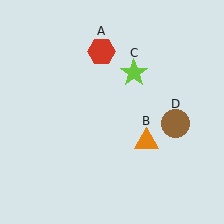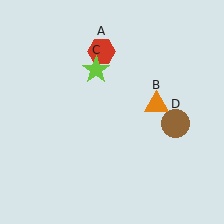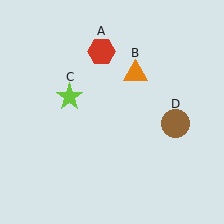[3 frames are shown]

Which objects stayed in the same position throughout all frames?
Red hexagon (object A) and brown circle (object D) remained stationary.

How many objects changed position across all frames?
2 objects changed position: orange triangle (object B), lime star (object C).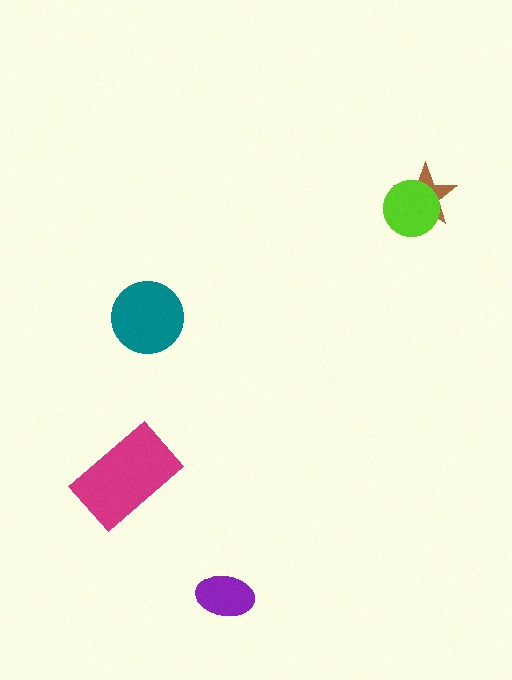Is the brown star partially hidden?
Yes, it is partially covered by another shape.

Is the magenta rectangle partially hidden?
No, no other shape covers it.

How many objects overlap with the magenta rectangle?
0 objects overlap with the magenta rectangle.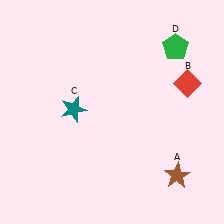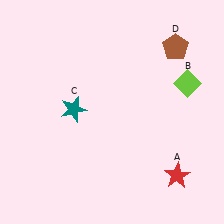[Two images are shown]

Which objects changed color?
A changed from brown to red. B changed from red to lime. D changed from green to brown.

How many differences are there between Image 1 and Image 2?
There are 3 differences between the two images.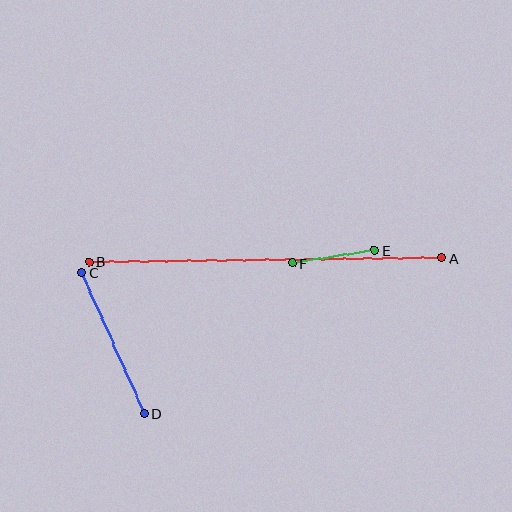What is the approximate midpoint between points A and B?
The midpoint is at approximately (265, 260) pixels.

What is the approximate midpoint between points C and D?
The midpoint is at approximately (113, 343) pixels.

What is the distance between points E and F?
The distance is approximately 84 pixels.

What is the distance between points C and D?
The distance is approximately 154 pixels.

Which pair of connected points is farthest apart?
Points A and B are farthest apart.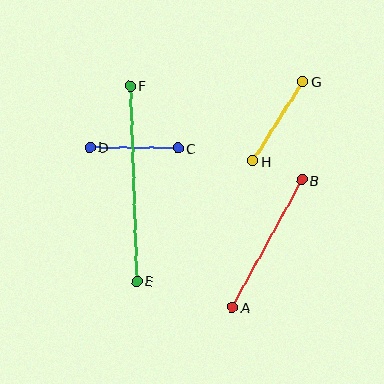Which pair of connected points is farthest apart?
Points E and F are farthest apart.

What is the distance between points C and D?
The distance is approximately 88 pixels.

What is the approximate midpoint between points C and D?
The midpoint is at approximately (134, 148) pixels.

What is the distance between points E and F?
The distance is approximately 196 pixels.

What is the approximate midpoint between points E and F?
The midpoint is at approximately (134, 184) pixels.